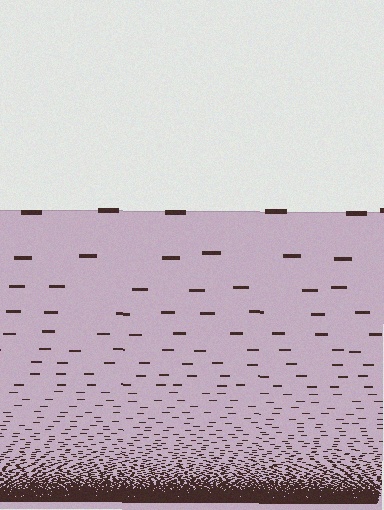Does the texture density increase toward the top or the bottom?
Density increases toward the bottom.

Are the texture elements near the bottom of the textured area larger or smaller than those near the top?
Smaller. The gradient is inverted — elements near the bottom are smaller and denser.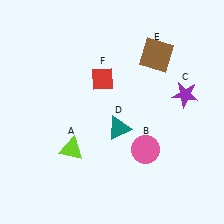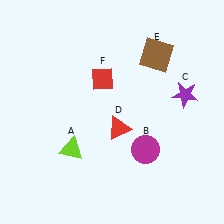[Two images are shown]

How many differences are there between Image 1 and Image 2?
There are 2 differences between the two images.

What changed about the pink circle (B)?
In Image 1, B is pink. In Image 2, it changed to magenta.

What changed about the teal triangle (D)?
In Image 1, D is teal. In Image 2, it changed to red.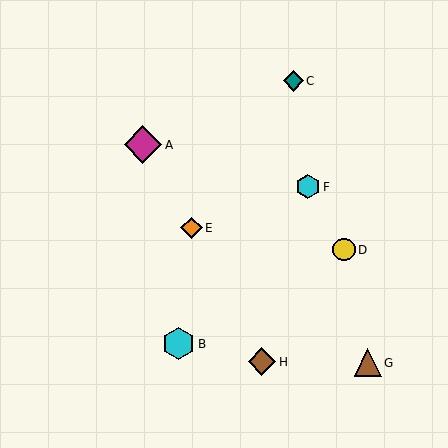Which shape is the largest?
The magenta diamond (labeled A) is the largest.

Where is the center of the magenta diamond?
The center of the magenta diamond is at (143, 145).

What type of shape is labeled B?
Shape B is a cyan hexagon.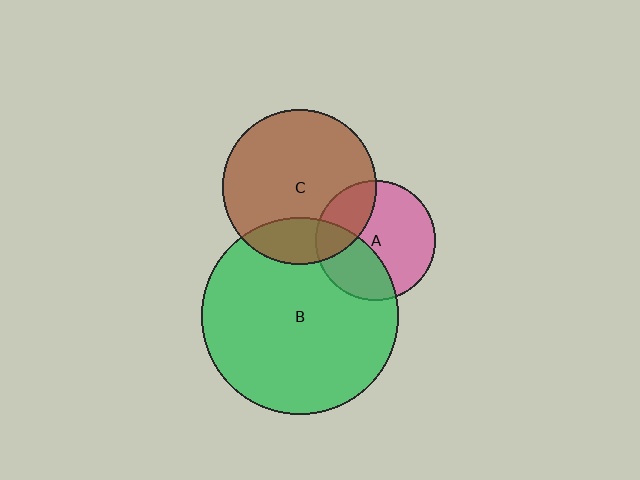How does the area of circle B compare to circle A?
Approximately 2.7 times.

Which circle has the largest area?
Circle B (green).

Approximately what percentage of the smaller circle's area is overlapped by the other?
Approximately 20%.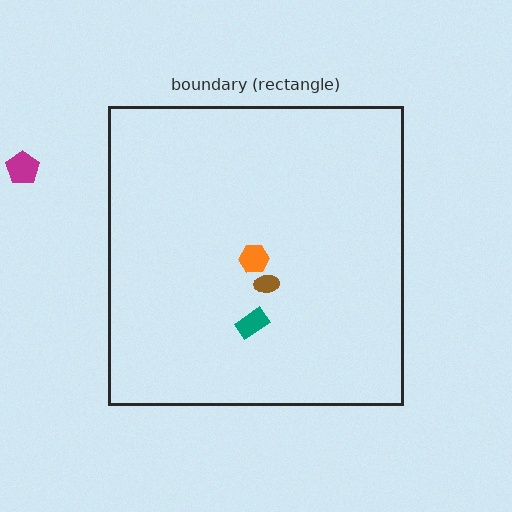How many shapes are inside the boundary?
3 inside, 1 outside.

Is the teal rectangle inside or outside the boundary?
Inside.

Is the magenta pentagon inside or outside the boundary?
Outside.